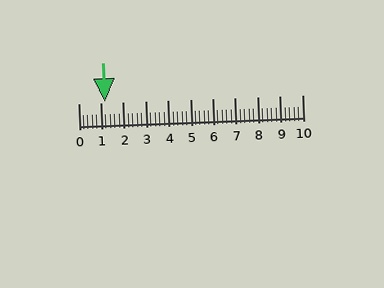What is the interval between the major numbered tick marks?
The major tick marks are spaced 1 units apart.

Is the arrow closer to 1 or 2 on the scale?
The arrow is closer to 1.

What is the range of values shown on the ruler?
The ruler shows values from 0 to 10.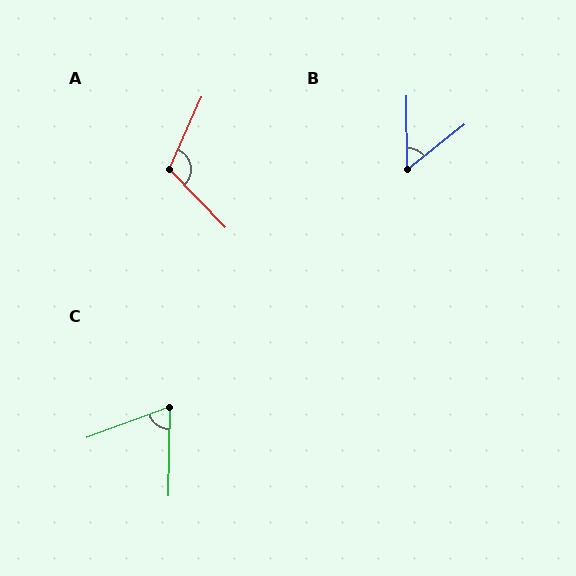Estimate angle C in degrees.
Approximately 68 degrees.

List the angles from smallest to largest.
B (52°), C (68°), A (112°).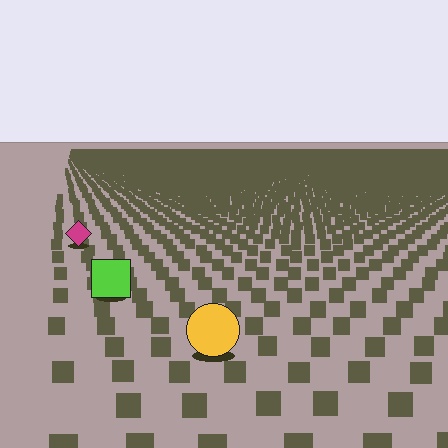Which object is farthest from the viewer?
The magenta diamond is farthest from the viewer. It appears smaller and the ground texture around it is denser.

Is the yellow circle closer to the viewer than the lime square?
Yes. The yellow circle is closer — you can tell from the texture gradient: the ground texture is coarser near it.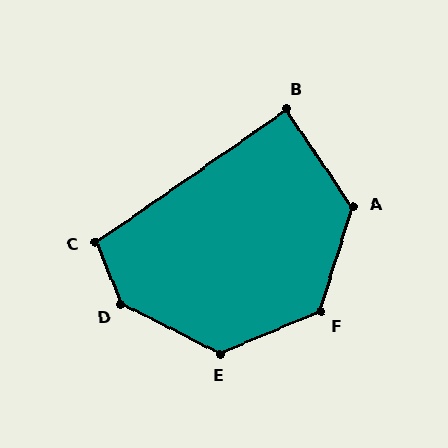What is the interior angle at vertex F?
Approximately 130 degrees (obtuse).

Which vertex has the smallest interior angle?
B, at approximately 90 degrees.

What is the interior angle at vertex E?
Approximately 130 degrees (obtuse).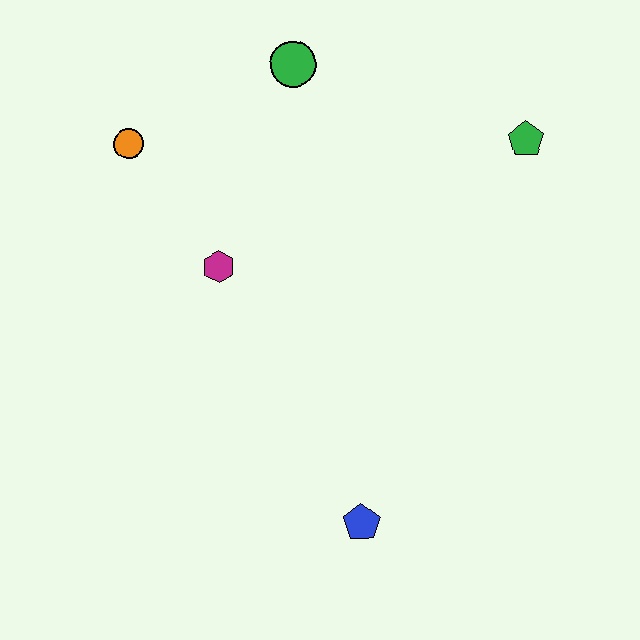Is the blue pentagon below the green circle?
Yes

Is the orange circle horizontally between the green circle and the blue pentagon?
No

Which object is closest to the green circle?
The orange circle is closest to the green circle.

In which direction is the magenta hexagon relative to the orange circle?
The magenta hexagon is below the orange circle.